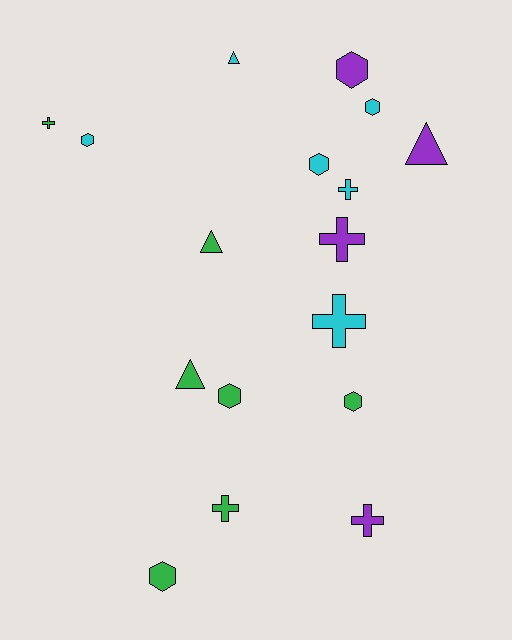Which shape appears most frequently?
Hexagon, with 7 objects.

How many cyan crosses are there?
There are 2 cyan crosses.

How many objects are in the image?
There are 17 objects.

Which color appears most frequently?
Green, with 7 objects.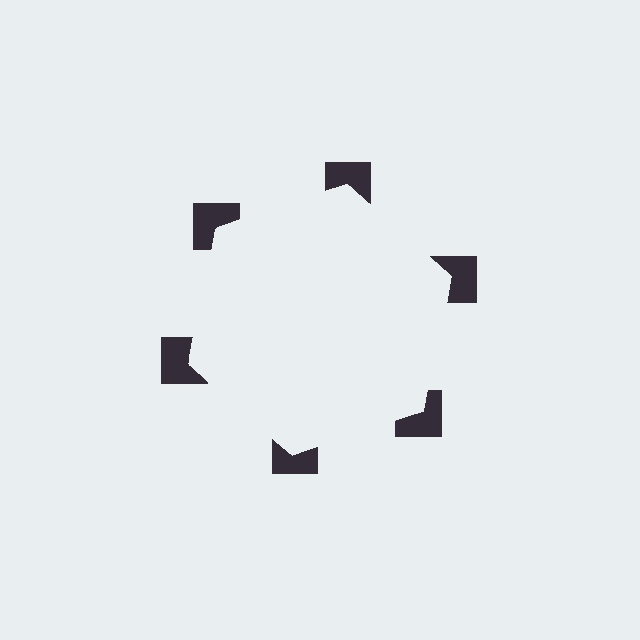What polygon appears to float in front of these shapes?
An illusory hexagon — its edges are inferred from the aligned wedge cuts in the notched squares, not physically drawn.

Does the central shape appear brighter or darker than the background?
It typically appears slightly brighter than the background, even though no actual brightness change is drawn.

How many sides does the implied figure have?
6 sides.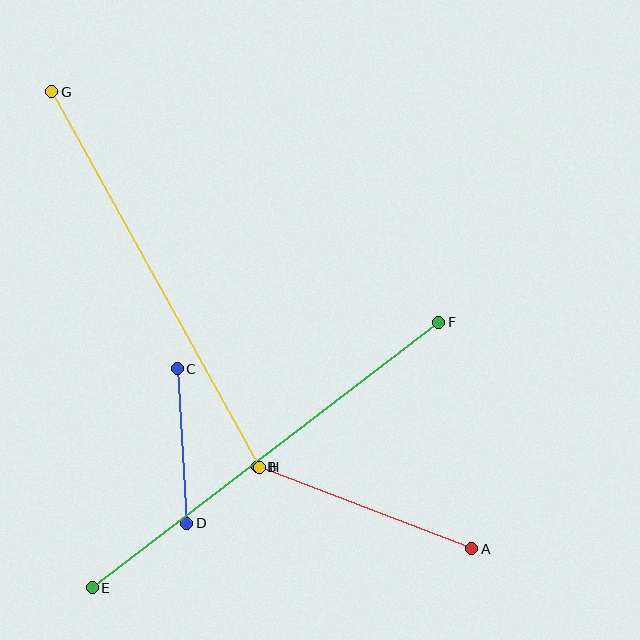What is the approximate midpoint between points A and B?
The midpoint is at approximately (365, 508) pixels.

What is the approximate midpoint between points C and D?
The midpoint is at approximately (182, 446) pixels.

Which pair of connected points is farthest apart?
Points E and F are farthest apart.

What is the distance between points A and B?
The distance is approximately 229 pixels.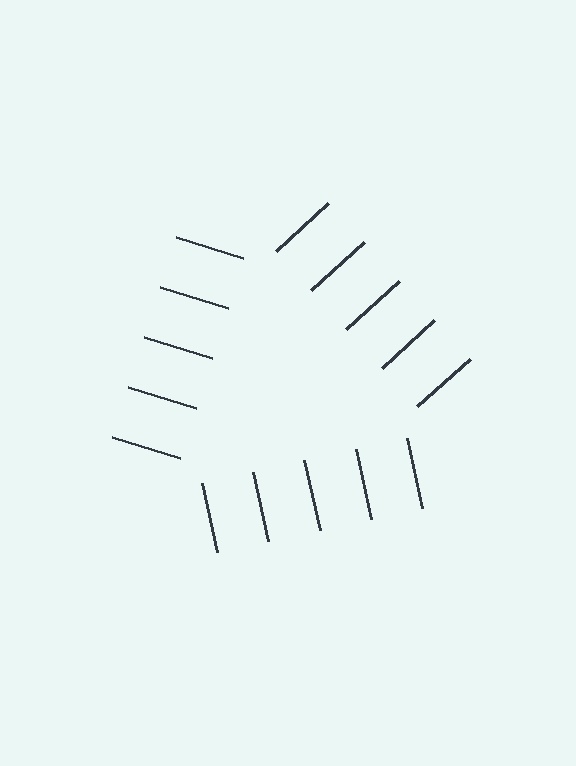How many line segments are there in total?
15 — 5 along each of the 3 edges.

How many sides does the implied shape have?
3 sides — the line-ends trace a triangle.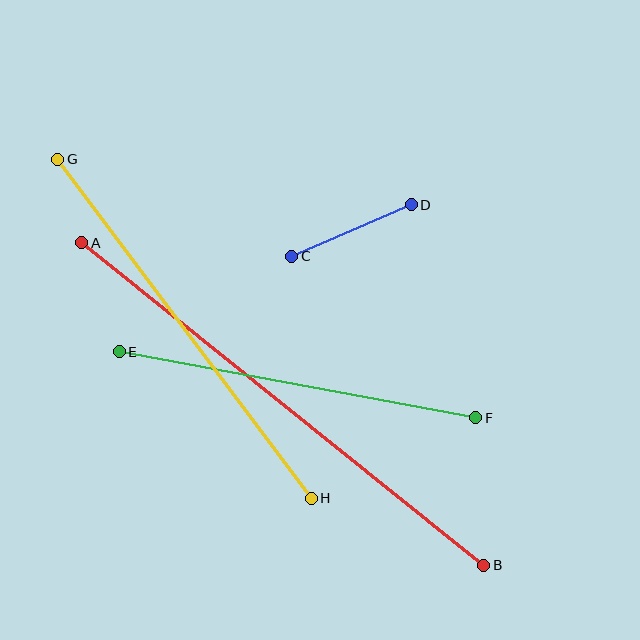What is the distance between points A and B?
The distance is approximately 515 pixels.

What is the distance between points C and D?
The distance is approximately 130 pixels.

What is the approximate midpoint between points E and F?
The midpoint is at approximately (297, 385) pixels.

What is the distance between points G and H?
The distance is approximately 423 pixels.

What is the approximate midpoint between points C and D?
The midpoint is at approximately (352, 231) pixels.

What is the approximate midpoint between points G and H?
The midpoint is at approximately (184, 329) pixels.